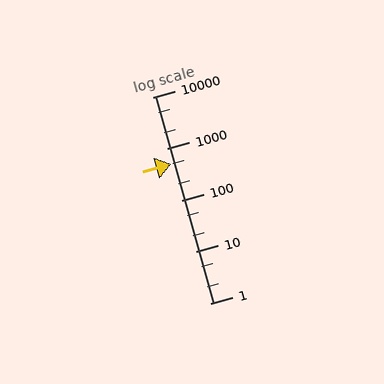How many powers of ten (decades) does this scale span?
The scale spans 4 decades, from 1 to 10000.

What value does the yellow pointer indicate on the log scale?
The pointer indicates approximately 510.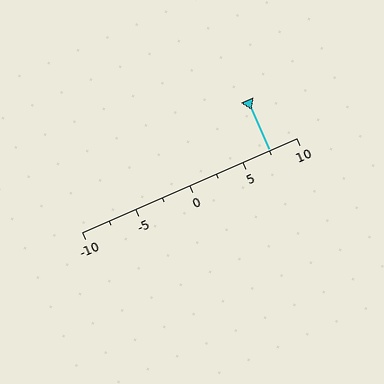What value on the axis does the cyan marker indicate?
The marker indicates approximately 7.5.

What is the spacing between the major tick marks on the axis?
The major ticks are spaced 5 apart.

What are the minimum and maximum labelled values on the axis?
The axis runs from -10 to 10.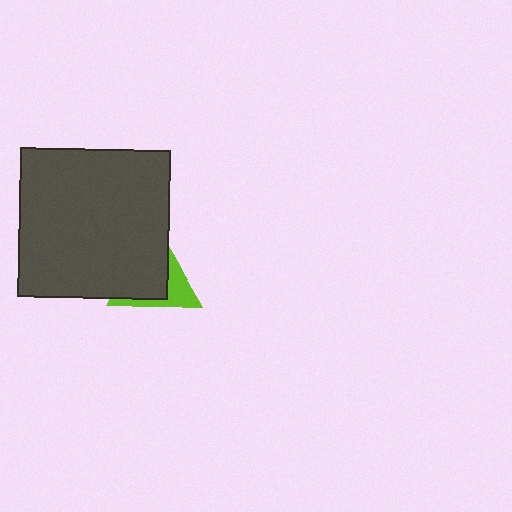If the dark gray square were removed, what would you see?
You would see the complete lime triangle.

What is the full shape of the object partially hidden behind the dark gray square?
The partially hidden object is a lime triangle.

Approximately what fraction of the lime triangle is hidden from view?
Roughly 63% of the lime triangle is hidden behind the dark gray square.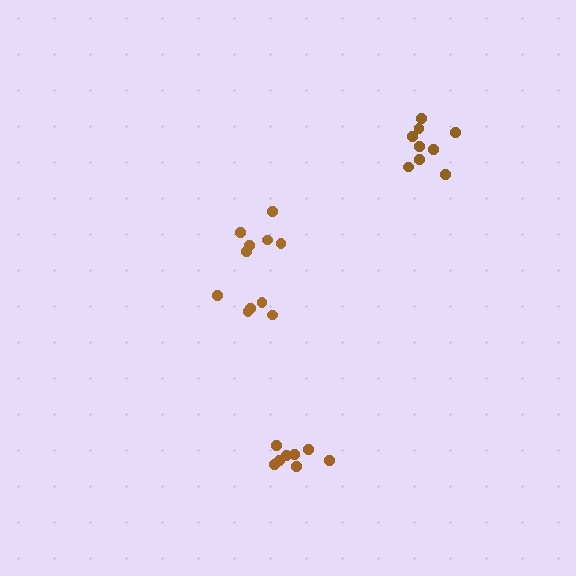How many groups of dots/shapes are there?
There are 3 groups.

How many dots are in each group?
Group 1: 11 dots, Group 2: 9 dots, Group 3: 8 dots (28 total).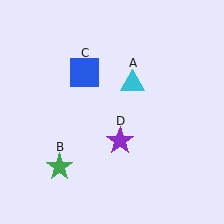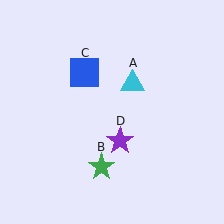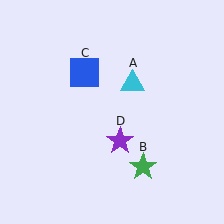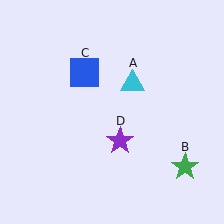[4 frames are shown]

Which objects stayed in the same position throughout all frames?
Cyan triangle (object A) and blue square (object C) and purple star (object D) remained stationary.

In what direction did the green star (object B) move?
The green star (object B) moved right.